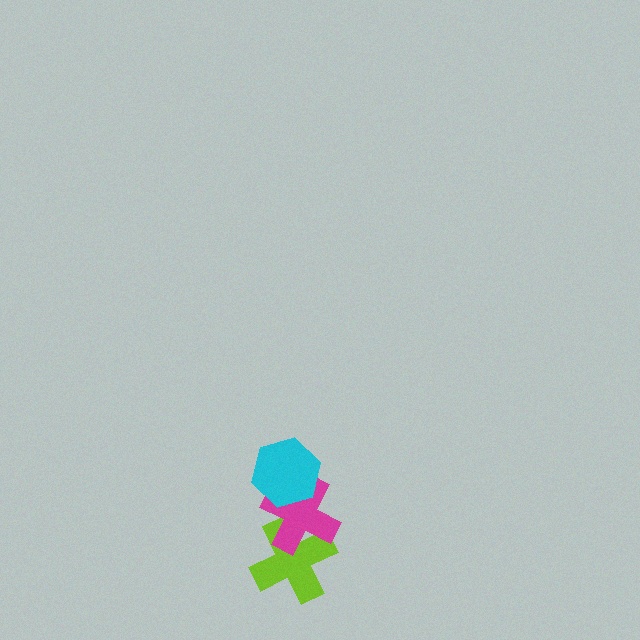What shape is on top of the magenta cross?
The cyan hexagon is on top of the magenta cross.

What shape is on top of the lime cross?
The magenta cross is on top of the lime cross.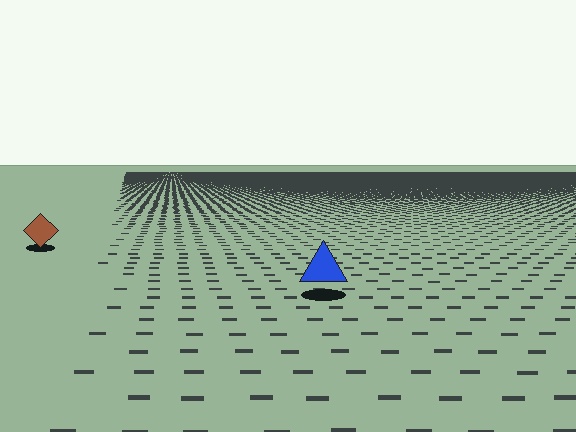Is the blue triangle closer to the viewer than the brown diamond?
Yes. The blue triangle is closer — you can tell from the texture gradient: the ground texture is coarser near it.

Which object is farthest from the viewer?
The brown diamond is farthest from the viewer. It appears smaller and the ground texture around it is denser.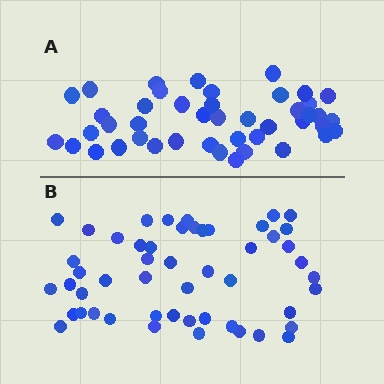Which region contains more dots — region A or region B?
Region B (the bottom region) has more dots.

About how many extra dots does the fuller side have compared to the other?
Region B has roughly 8 or so more dots than region A.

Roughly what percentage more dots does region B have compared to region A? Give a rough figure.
About 15% more.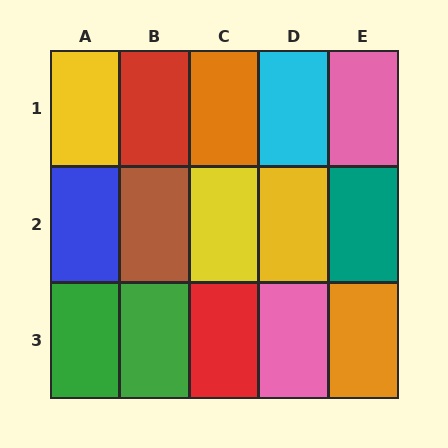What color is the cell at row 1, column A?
Yellow.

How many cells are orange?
2 cells are orange.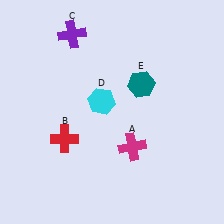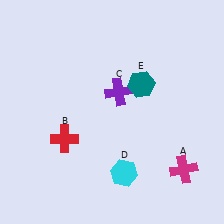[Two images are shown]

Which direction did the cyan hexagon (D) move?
The cyan hexagon (D) moved down.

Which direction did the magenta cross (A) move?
The magenta cross (A) moved right.